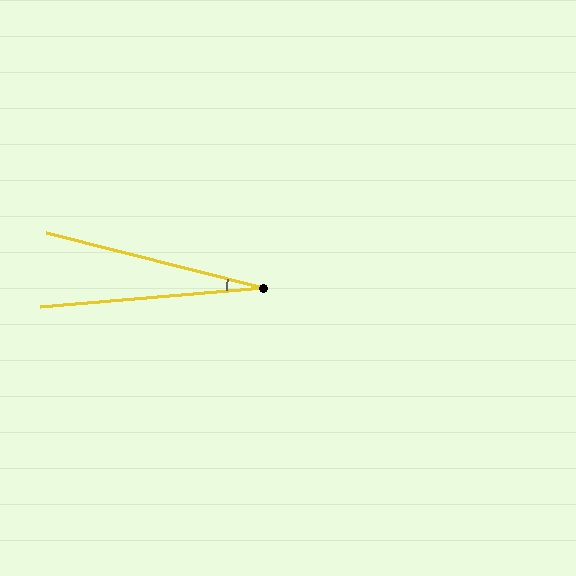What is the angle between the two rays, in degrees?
Approximately 19 degrees.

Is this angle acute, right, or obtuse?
It is acute.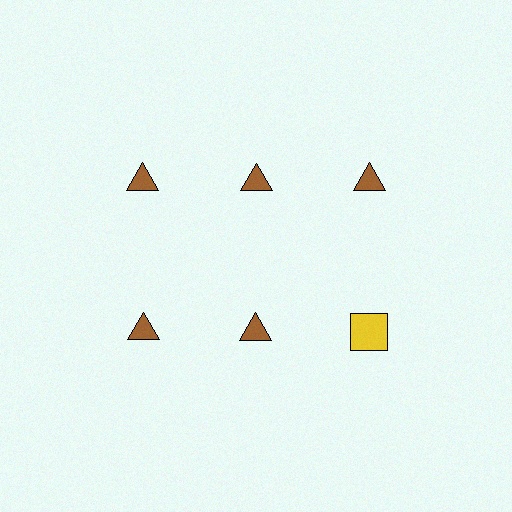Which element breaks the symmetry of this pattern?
The yellow square in the second row, center column breaks the symmetry. All other shapes are brown triangles.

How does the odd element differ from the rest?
It differs in both color (yellow instead of brown) and shape (square instead of triangle).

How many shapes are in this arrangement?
There are 6 shapes arranged in a grid pattern.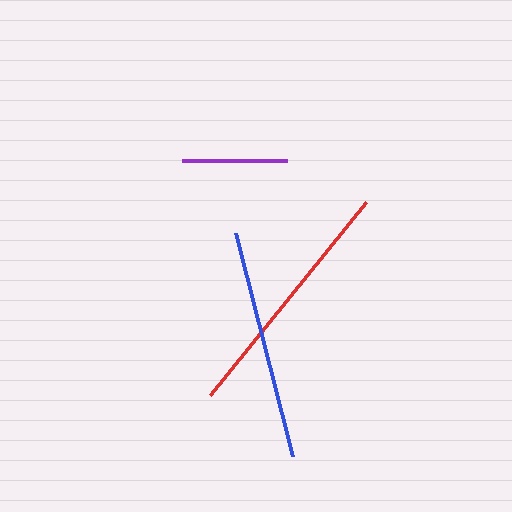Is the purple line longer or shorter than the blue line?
The blue line is longer than the purple line.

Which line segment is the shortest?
The purple line is the shortest at approximately 105 pixels.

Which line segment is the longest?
The red line is the longest at approximately 248 pixels.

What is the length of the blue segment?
The blue segment is approximately 230 pixels long.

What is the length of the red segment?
The red segment is approximately 248 pixels long.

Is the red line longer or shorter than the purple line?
The red line is longer than the purple line.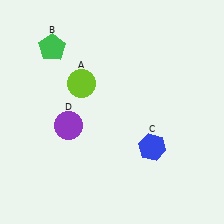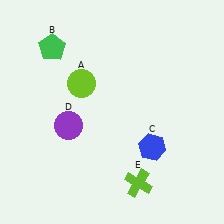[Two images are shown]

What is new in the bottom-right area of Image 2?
A lime cross (E) was added in the bottom-right area of Image 2.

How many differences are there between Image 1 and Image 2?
There is 1 difference between the two images.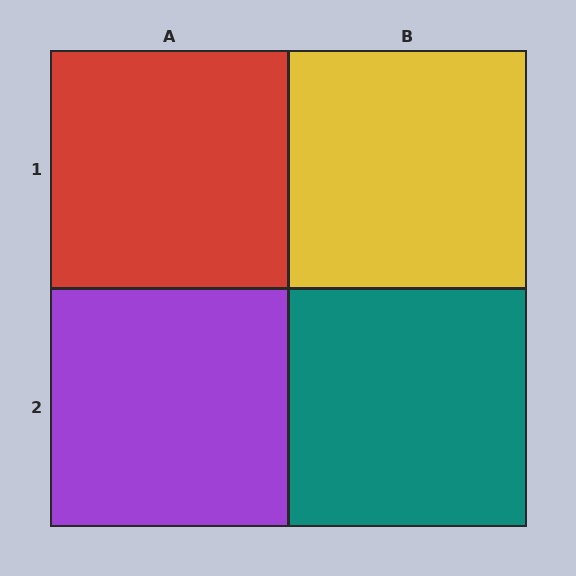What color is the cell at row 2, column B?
Teal.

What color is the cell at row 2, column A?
Purple.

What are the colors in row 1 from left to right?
Red, yellow.